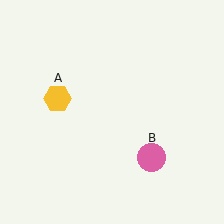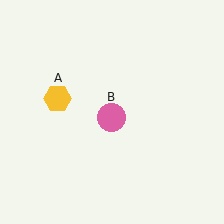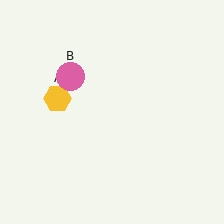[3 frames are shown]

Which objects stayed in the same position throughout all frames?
Yellow hexagon (object A) remained stationary.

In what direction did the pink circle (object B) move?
The pink circle (object B) moved up and to the left.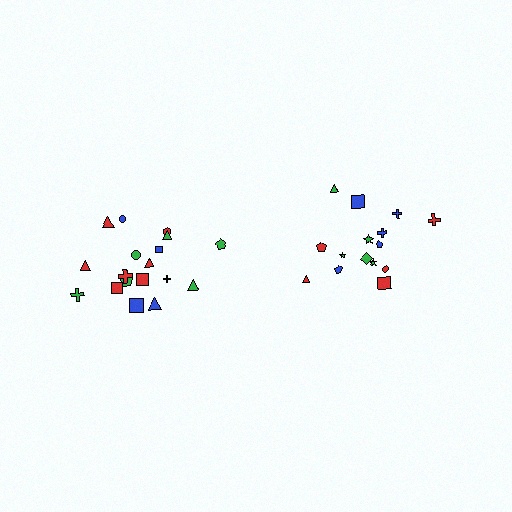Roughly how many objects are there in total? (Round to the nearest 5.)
Roughly 35 objects in total.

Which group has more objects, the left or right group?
The left group.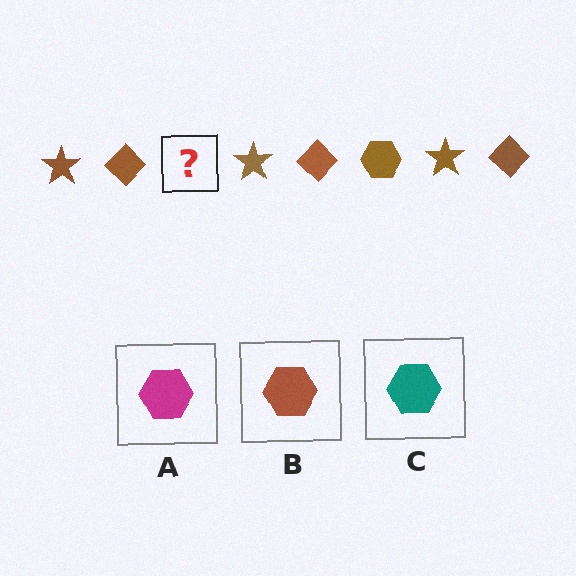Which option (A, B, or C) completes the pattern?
B.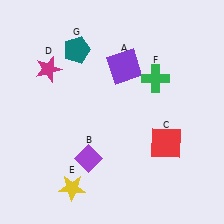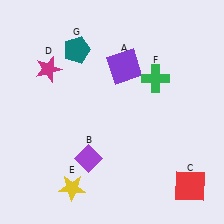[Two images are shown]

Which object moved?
The red square (C) moved down.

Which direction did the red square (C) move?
The red square (C) moved down.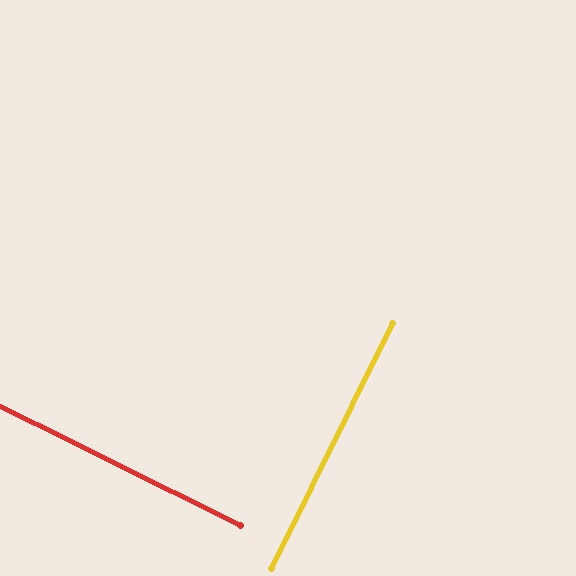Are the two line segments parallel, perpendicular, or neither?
Perpendicular — they meet at approximately 90°.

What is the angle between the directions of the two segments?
Approximately 90 degrees.